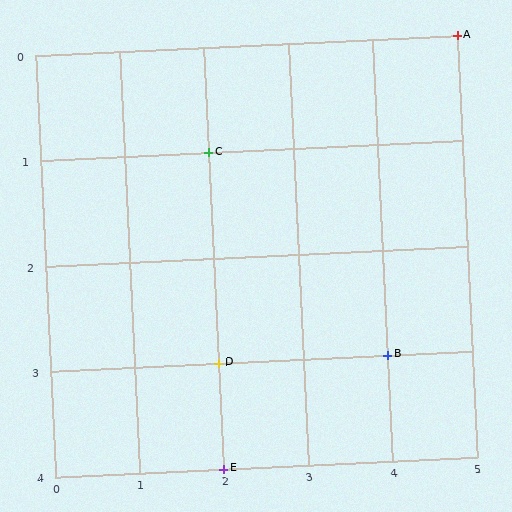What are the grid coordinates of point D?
Point D is at grid coordinates (2, 3).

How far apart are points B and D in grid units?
Points B and D are 2 columns apart.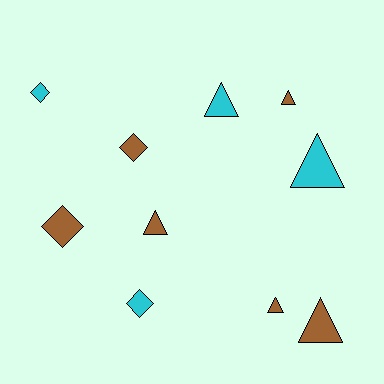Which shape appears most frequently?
Triangle, with 6 objects.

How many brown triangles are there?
There are 4 brown triangles.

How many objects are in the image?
There are 10 objects.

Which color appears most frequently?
Brown, with 6 objects.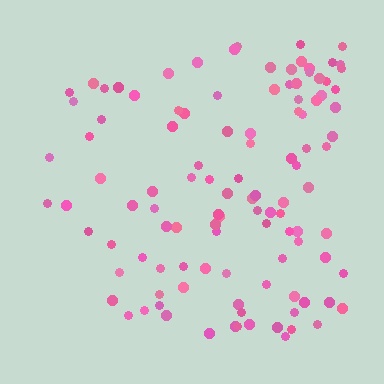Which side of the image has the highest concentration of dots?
The right.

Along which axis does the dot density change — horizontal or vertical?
Horizontal.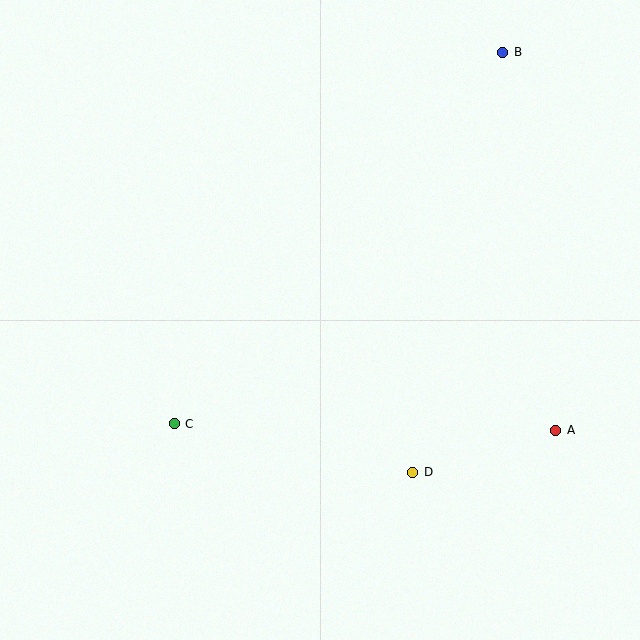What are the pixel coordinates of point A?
Point A is at (556, 430).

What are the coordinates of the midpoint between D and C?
The midpoint between D and C is at (293, 448).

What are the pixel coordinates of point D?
Point D is at (413, 472).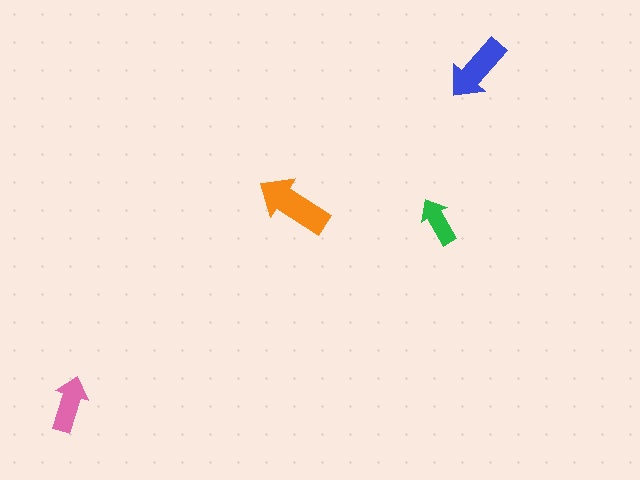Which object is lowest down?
The pink arrow is bottommost.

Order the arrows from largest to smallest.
the orange one, the blue one, the pink one, the green one.